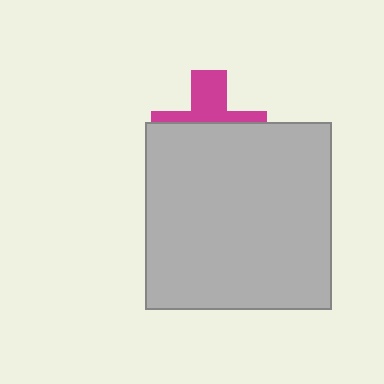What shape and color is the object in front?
The object in front is a light gray square.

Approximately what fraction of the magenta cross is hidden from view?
Roughly 61% of the magenta cross is hidden behind the light gray square.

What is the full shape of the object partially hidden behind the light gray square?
The partially hidden object is a magenta cross.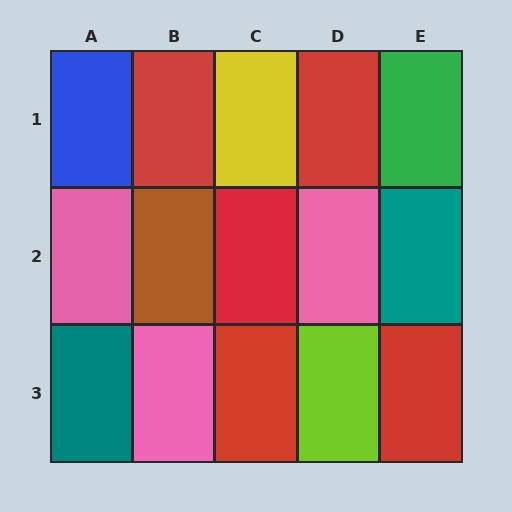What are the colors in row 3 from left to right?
Teal, pink, red, lime, red.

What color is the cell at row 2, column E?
Teal.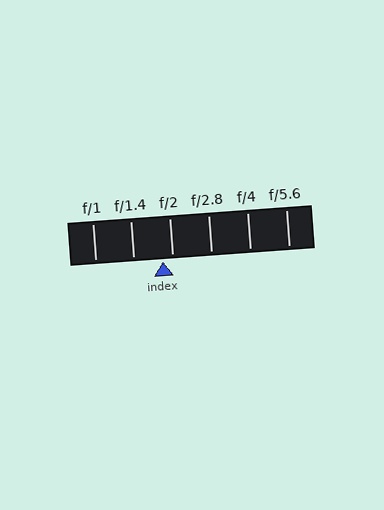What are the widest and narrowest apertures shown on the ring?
The widest aperture shown is f/1 and the narrowest is f/5.6.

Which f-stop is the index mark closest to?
The index mark is closest to f/2.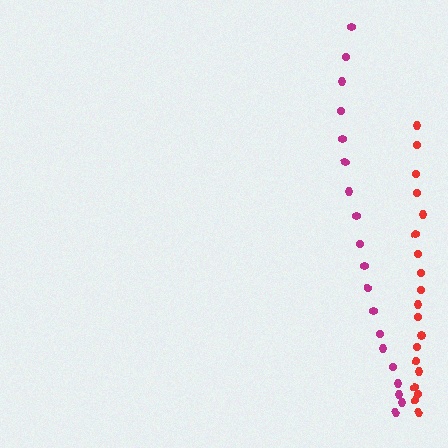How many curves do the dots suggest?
There are 2 distinct paths.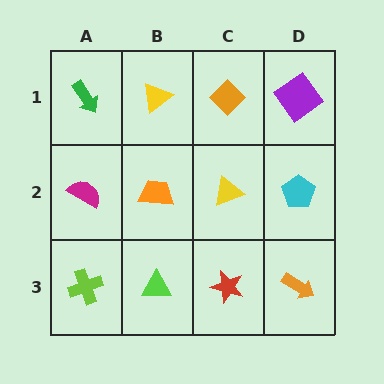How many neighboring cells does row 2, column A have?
3.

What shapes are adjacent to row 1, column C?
A yellow triangle (row 2, column C), a yellow triangle (row 1, column B), a purple diamond (row 1, column D).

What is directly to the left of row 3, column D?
A red star.